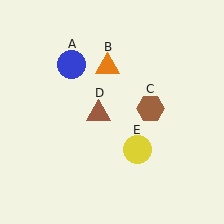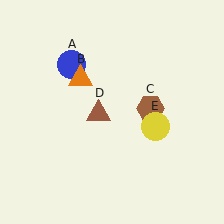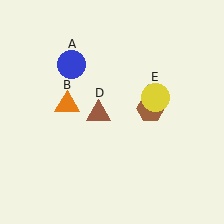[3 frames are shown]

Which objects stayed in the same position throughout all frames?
Blue circle (object A) and brown hexagon (object C) and brown triangle (object D) remained stationary.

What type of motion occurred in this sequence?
The orange triangle (object B), yellow circle (object E) rotated counterclockwise around the center of the scene.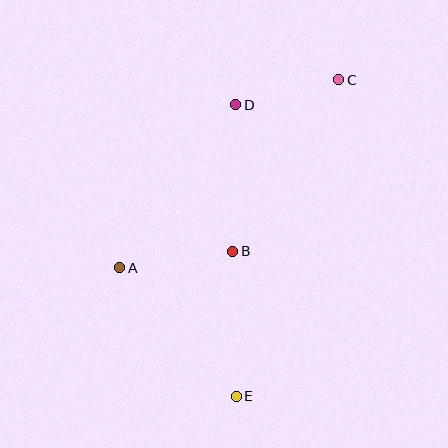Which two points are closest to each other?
Points C and D are closest to each other.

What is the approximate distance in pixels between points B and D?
The distance between B and D is approximately 147 pixels.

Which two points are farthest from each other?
Points C and E are farthest from each other.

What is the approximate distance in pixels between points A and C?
The distance between A and C is approximately 289 pixels.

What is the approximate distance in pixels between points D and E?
The distance between D and E is approximately 292 pixels.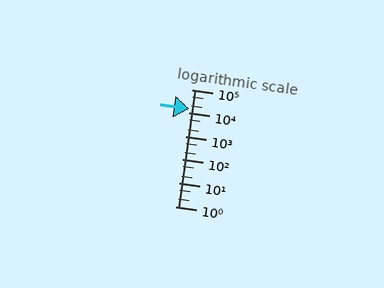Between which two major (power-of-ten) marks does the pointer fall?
The pointer is between 10000 and 100000.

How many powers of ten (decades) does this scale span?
The scale spans 5 decades, from 1 to 100000.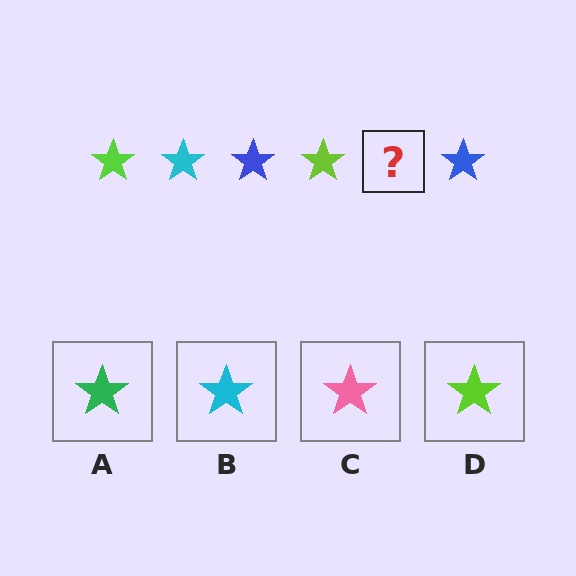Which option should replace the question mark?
Option B.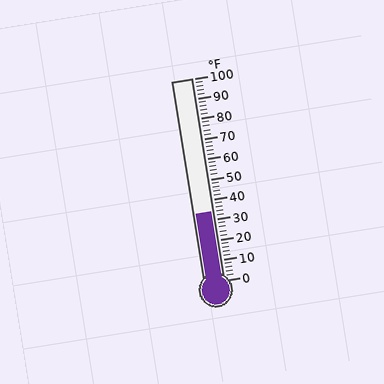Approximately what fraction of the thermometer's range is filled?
The thermometer is filled to approximately 35% of its range.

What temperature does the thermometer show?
The thermometer shows approximately 34°F.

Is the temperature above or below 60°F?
The temperature is below 60°F.